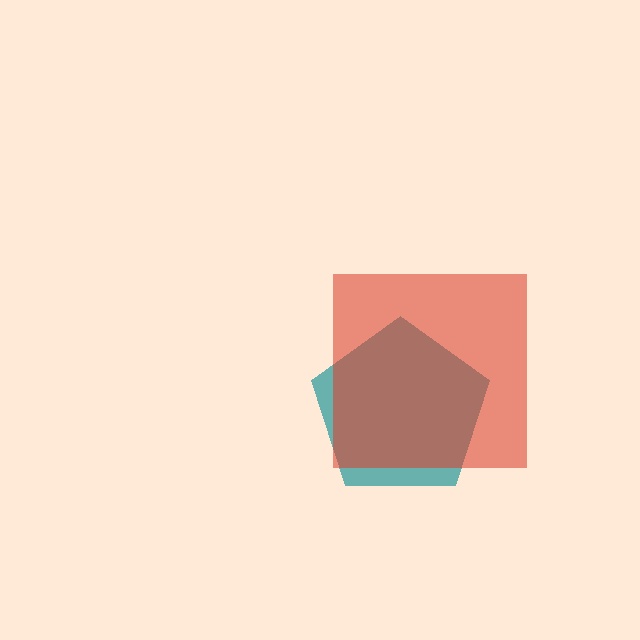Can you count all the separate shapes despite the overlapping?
Yes, there are 2 separate shapes.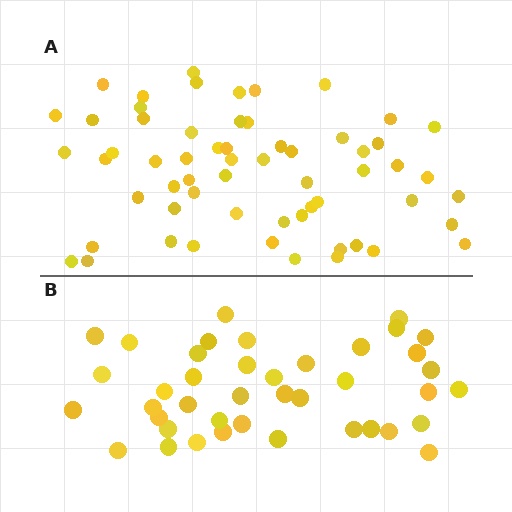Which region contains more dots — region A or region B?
Region A (the top region) has more dots.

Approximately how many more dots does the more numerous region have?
Region A has approximately 20 more dots than region B.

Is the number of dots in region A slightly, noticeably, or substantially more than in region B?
Region A has substantially more. The ratio is roughly 1.5 to 1.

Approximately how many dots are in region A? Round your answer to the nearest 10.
About 60 dots.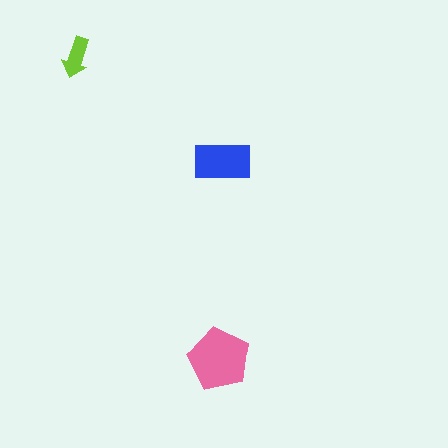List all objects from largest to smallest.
The pink pentagon, the blue rectangle, the lime arrow.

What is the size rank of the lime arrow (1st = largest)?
3rd.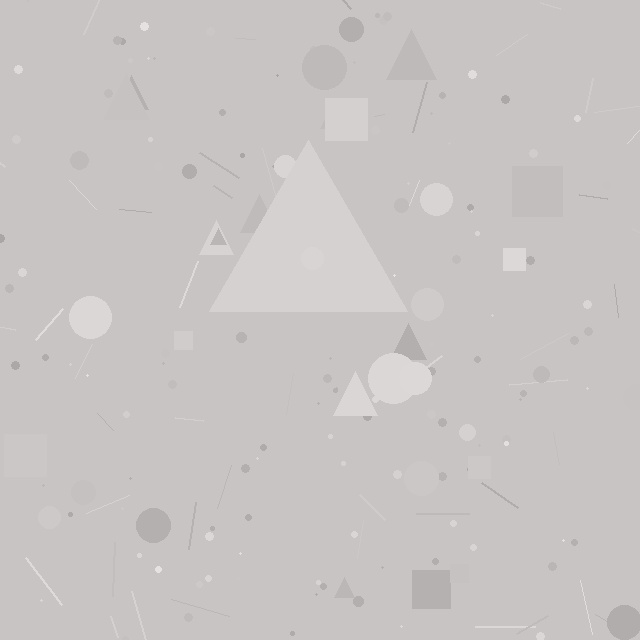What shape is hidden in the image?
A triangle is hidden in the image.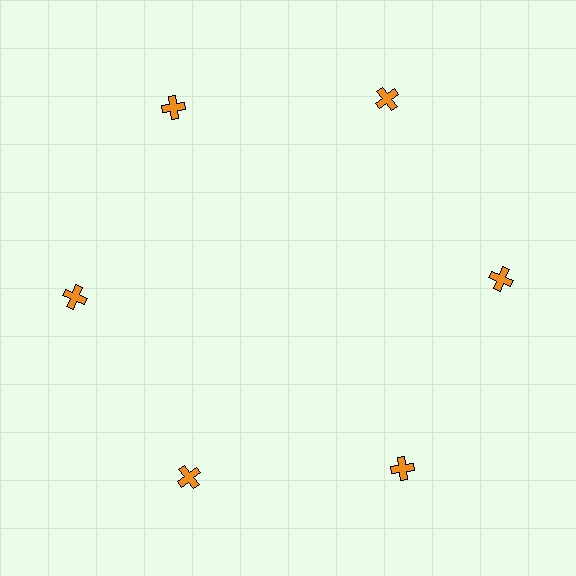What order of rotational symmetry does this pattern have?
This pattern has 6-fold rotational symmetry.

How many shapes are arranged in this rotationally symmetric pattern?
There are 6 shapes, arranged in 6 groups of 1.